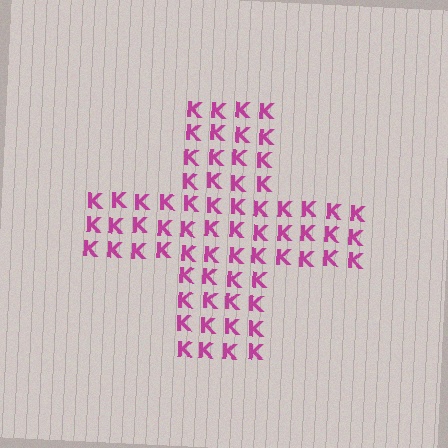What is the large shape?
The large shape is a cross.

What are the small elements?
The small elements are letter K's.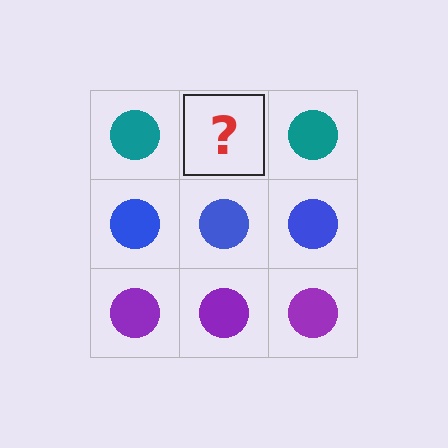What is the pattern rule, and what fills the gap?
The rule is that each row has a consistent color. The gap should be filled with a teal circle.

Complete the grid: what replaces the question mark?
The question mark should be replaced with a teal circle.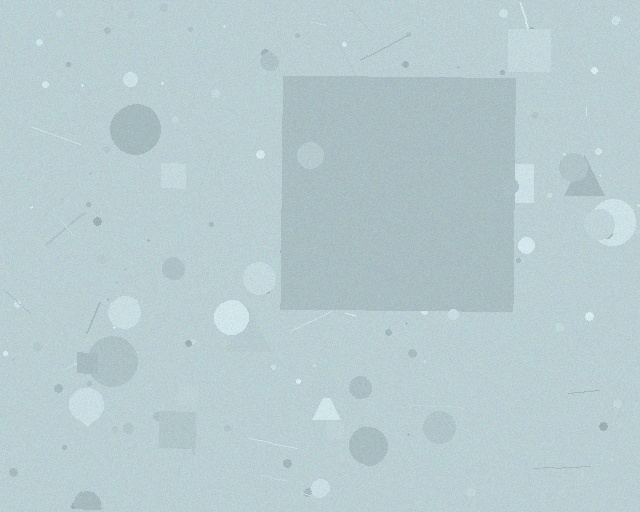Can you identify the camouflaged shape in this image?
The camouflaged shape is a square.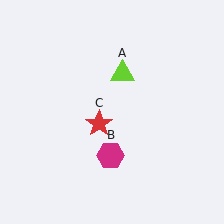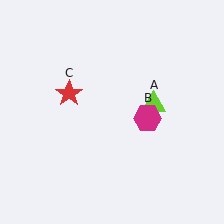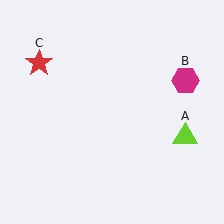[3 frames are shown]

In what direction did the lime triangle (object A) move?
The lime triangle (object A) moved down and to the right.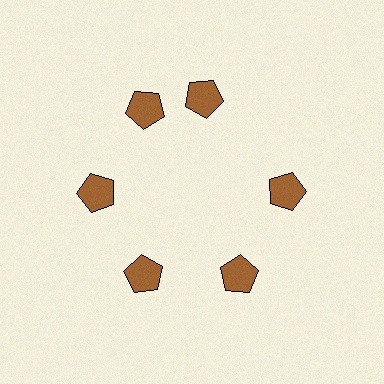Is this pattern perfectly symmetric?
No. The 6 brown pentagons are arranged in a ring, but one element near the 1 o'clock position is rotated out of alignment along the ring, breaking the 6-fold rotational symmetry.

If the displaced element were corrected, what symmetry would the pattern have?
It would have 6-fold rotational symmetry — the pattern would map onto itself every 60 degrees.